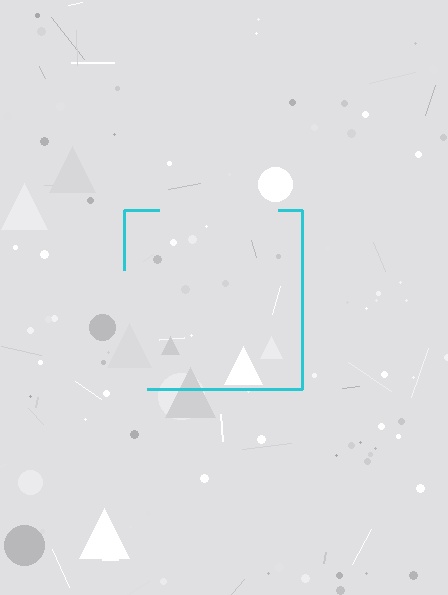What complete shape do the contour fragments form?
The contour fragments form a square.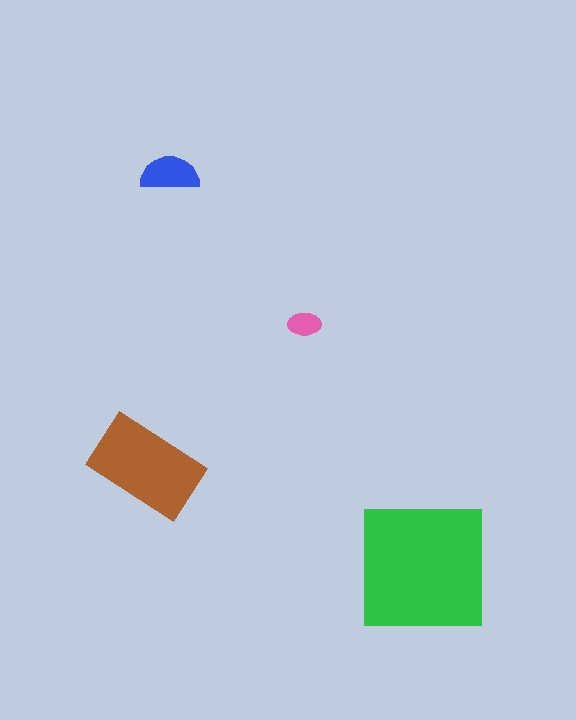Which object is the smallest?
The pink ellipse.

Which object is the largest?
The green square.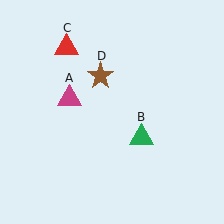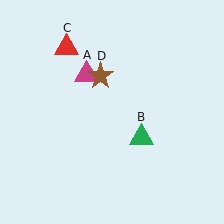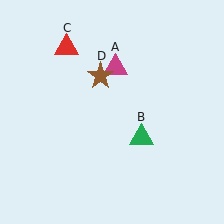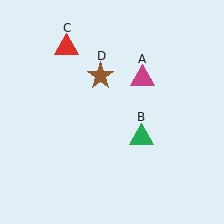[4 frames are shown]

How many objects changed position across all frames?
1 object changed position: magenta triangle (object A).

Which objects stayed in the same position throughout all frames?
Green triangle (object B) and red triangle (object C) and brown star (object D) remained stationary.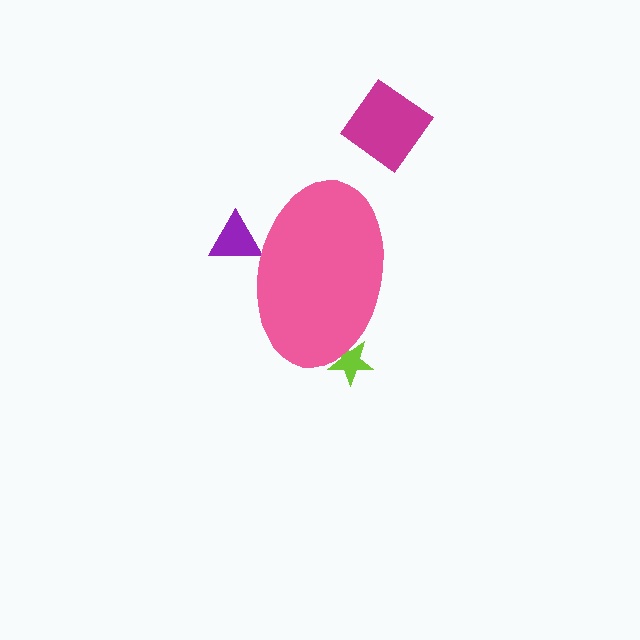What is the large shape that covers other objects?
A pink ellipse.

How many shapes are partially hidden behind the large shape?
2 shapes are partially hidden.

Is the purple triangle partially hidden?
Yes, the purple triangle is partially hidden behind the pink ellipse.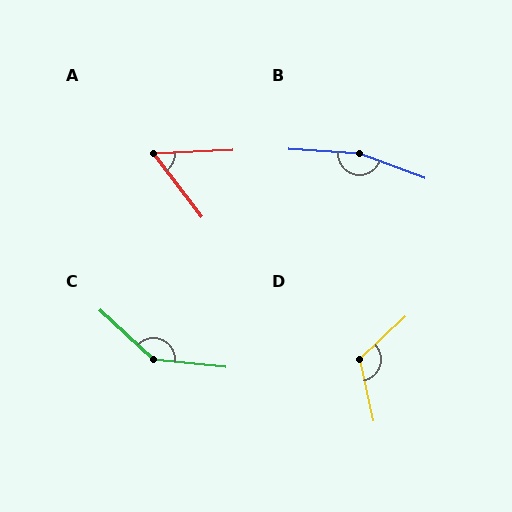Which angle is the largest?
B, at approximately 163 degrees.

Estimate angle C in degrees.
Approximately 143 degrees.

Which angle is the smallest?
A, at approximately 55 degrees.